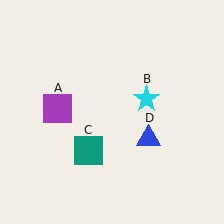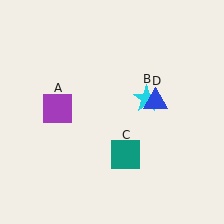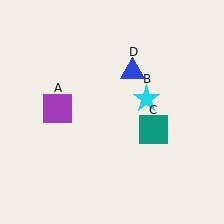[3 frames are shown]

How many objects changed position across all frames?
2 objects changed position: teal square (object C), blue triangle (object D).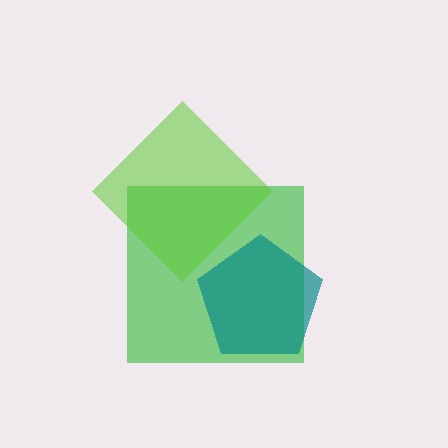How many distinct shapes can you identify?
There are 3 distinct shapes: a green square, a teal pentagon, a lime diamond.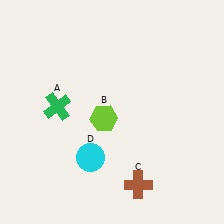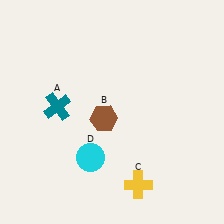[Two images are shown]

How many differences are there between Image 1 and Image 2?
There are 3 differences between the two images.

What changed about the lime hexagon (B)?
In Image 1, B is lime. In Image 2, it changed to brown.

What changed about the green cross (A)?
In Image 1, A is green. In Image 2, it changed to teal.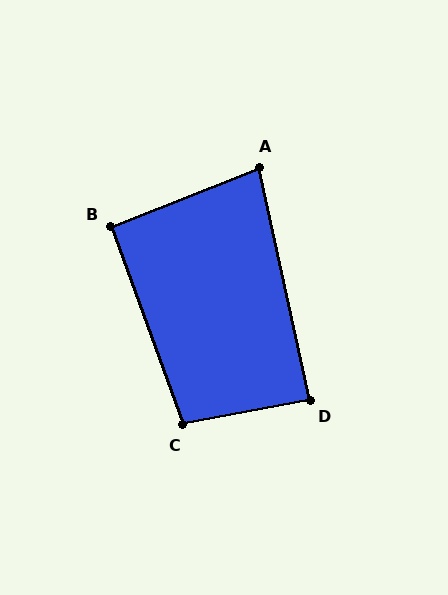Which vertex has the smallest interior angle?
A, at approximately 81 degrees.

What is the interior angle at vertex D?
Approximately 89 degrees (approximately right).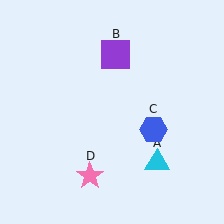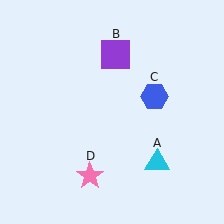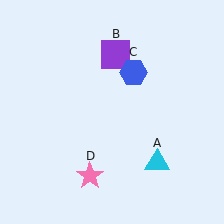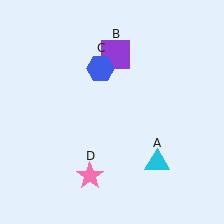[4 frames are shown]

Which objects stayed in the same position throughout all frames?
Cyan triangle (object A) and purple square (object B) and pink star (object D) remained stationary.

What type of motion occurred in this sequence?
The blue hexagon (object C) rotated counterclockwise around the center of the scene.